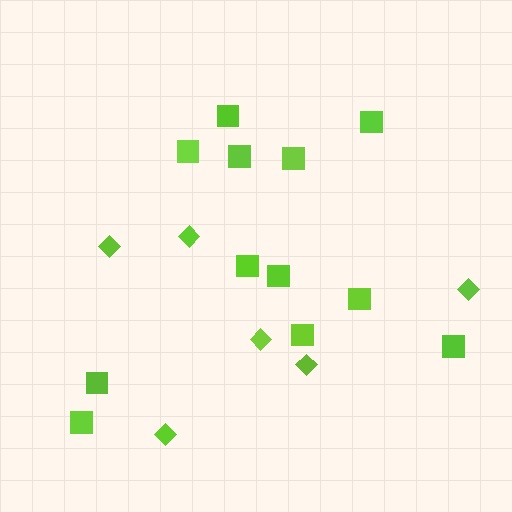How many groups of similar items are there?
There are 2 groups: one group of diamonds (6) and one group of squares (12).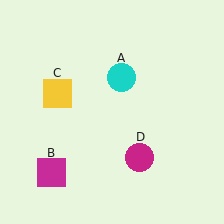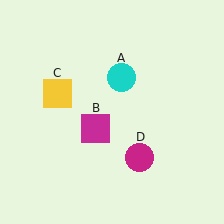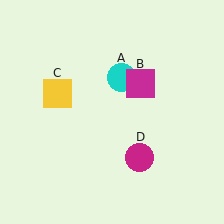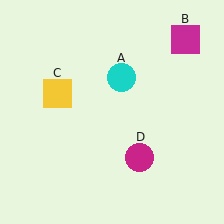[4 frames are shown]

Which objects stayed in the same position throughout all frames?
Cyan circle (object A) and yellow square (object C) and magenta circle (object D) remained stationary.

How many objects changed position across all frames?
1 object changed position: magenta square (object B).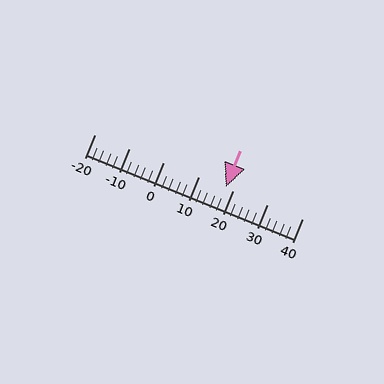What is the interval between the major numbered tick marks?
The major tick marks are spaced 10 units apart.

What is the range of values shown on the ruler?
The ruler shows values from -20 to 40.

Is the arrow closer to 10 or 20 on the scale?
The arrow is closer to 20.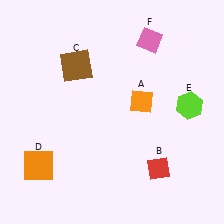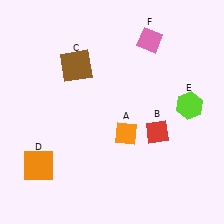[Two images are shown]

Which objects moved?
The objects that moved are: the orange diamond (A), the red diamond (B).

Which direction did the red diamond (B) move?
The red diamond (B) moved up.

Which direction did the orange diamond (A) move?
The orange diamond (A) moved down.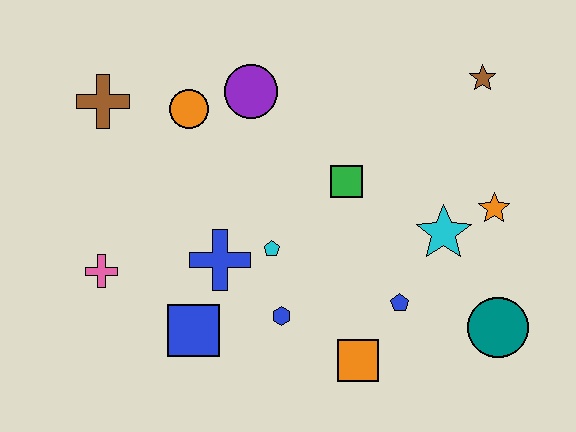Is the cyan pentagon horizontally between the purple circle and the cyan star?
Yes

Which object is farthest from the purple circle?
The teal circle is farthest from the purple circle.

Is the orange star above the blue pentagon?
Yes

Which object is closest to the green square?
The cyan pentagon is closest to the green square.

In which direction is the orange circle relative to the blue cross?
The orange circle is above the blue cross.